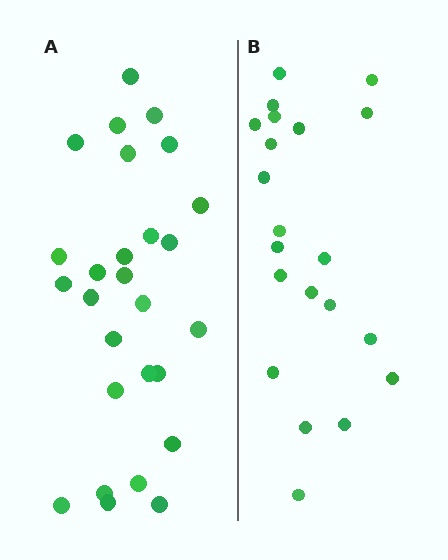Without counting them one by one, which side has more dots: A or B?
Region A (the left region) has more dots.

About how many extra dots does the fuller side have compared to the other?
Region A has about 6 more dots than region B.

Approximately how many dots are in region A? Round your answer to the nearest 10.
About 30 dots. (The exact count is 27, which rounds to 30.)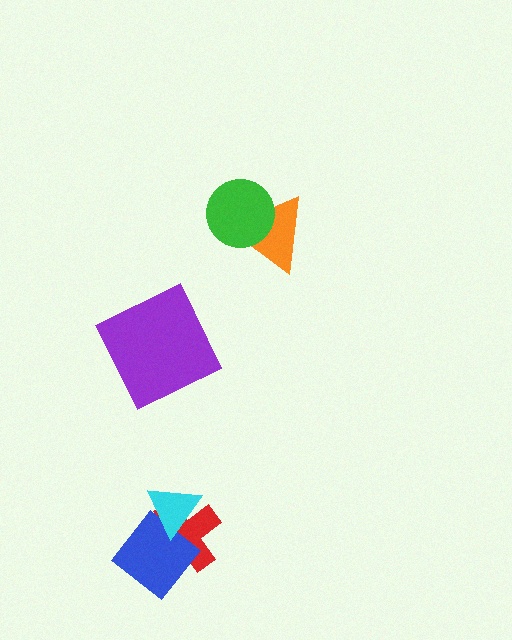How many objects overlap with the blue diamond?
2 objects overlap with the blue diamond.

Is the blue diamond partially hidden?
Yes, it is partially covered by another shape.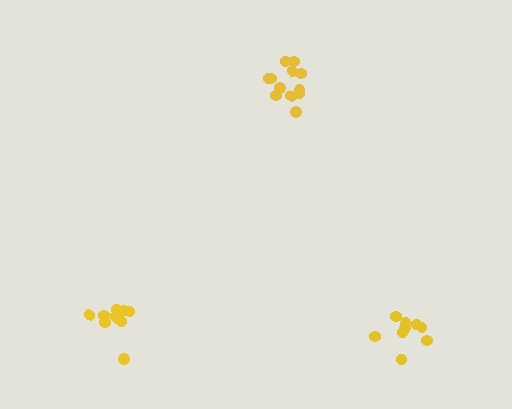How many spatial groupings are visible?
There are 3 spatial groupings.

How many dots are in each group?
Group 1: 11 dots, Group 2: 12 dots, Group 3: 9 dots (32 total).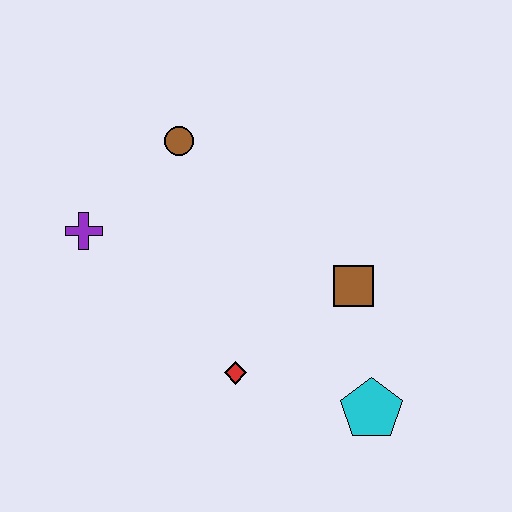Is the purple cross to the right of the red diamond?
No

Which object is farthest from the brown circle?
The cyan pentagon is farthest from the brown circle.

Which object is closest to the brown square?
The cyan pentagon is closest to the brown square.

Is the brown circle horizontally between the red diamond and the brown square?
No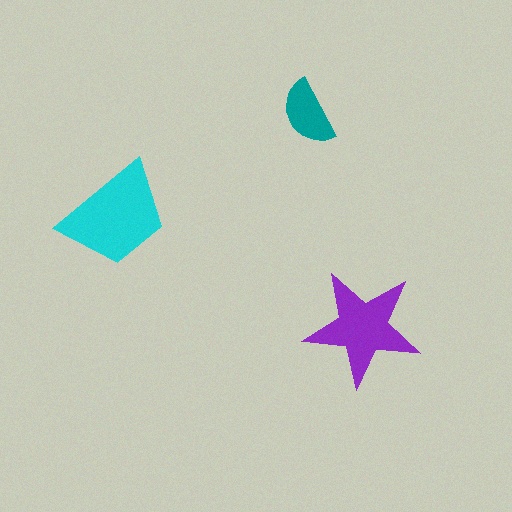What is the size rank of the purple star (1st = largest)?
2nd.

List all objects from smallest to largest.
The teal semicircle, the purple star, the cyan trapezoid.